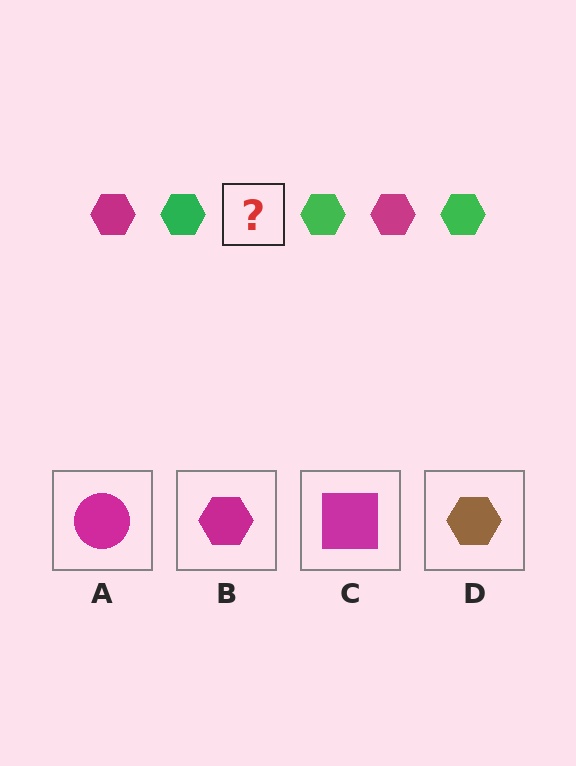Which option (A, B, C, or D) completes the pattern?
B.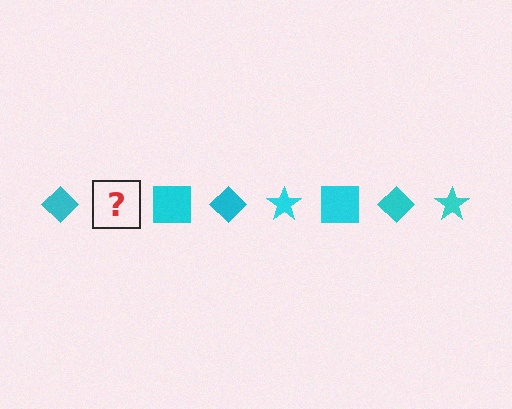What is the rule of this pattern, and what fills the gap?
The rule is that the pattern cycles through diamond, star, square shapes in cyan. The gap should be filled with a cyan star.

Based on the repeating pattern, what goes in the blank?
The blank should be a cyan star.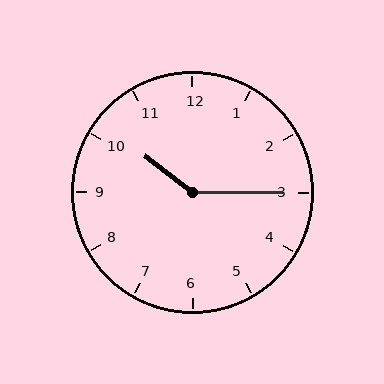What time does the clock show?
10:15.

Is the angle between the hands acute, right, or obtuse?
It is obtuse.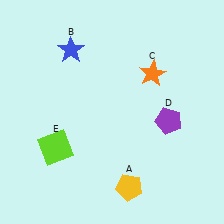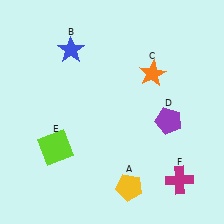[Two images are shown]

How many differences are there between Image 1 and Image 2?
There is 1 difference between the two images.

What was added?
A magenta cross (F) was added in Image 2.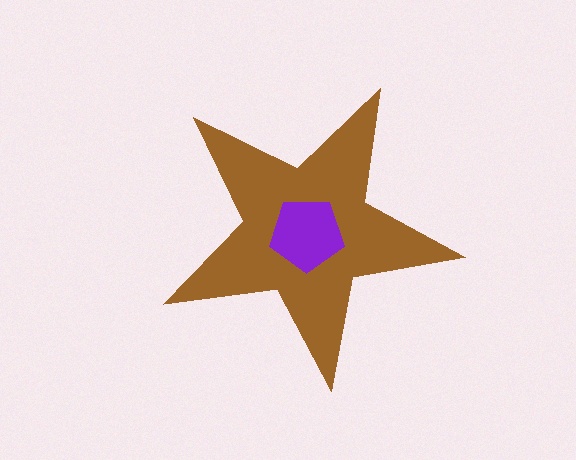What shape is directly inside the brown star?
The purple pentagon.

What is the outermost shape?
The brown star.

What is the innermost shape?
The purple pentagon.